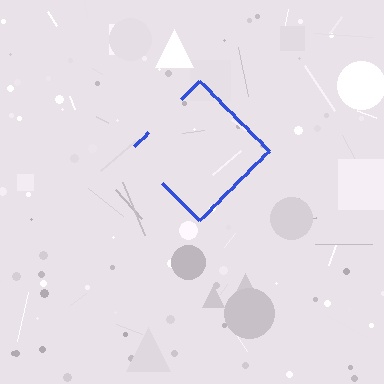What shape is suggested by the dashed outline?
The dashed outline suggests a diamond.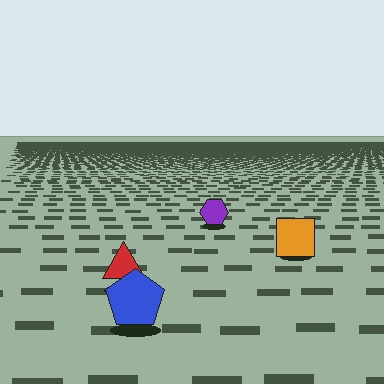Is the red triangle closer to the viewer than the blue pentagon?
No. The blue pentagon is closer — you can tell from the texture gradient: the ground texture is coarser near it.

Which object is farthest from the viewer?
The purple hexagon is farthest from the viewer. It appears smaller and the ground texture around it is denser.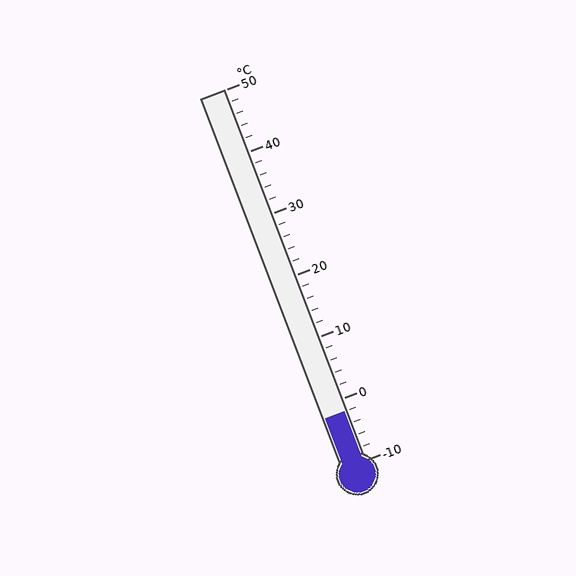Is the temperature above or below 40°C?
The temperature is below 40°C.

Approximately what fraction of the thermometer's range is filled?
The thermometer is filled to approximately 15% of its range.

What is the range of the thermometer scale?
The thermometer scale ranges from -10°C to 50°C.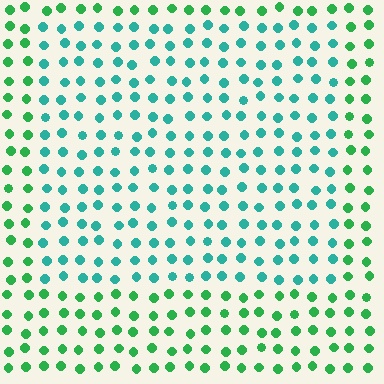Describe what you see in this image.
The image is filled with small green elements in a uniform arrangement. A rectangle-shaped region is visible where the elements are tinted to a slightly different hue, forming a subtle color boundary.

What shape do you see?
I see a rectangle.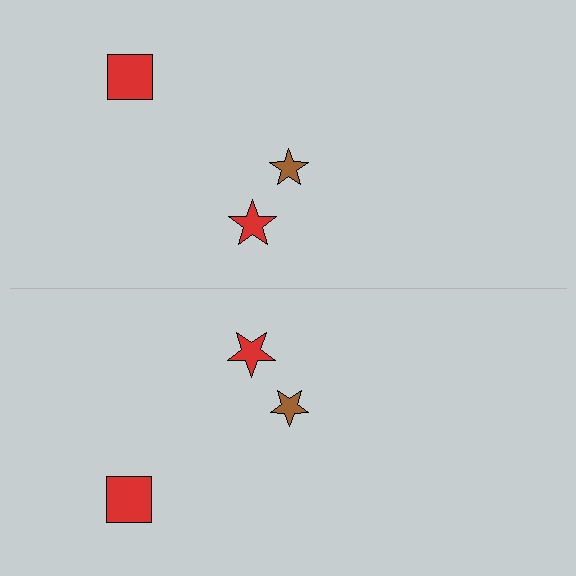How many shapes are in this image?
There are 6 shapes in this image.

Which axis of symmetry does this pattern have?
The pattern has a horizontal axis of symmetry running through the center of the image.